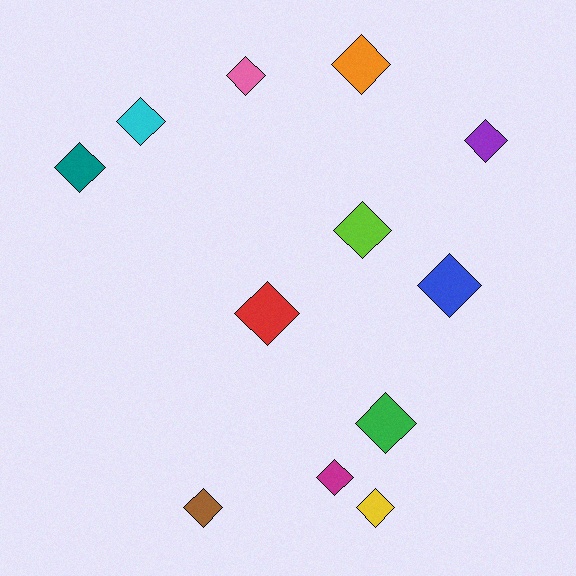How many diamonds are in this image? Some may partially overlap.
There are 12 diamonds.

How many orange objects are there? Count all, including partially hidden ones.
There is 1 orange object.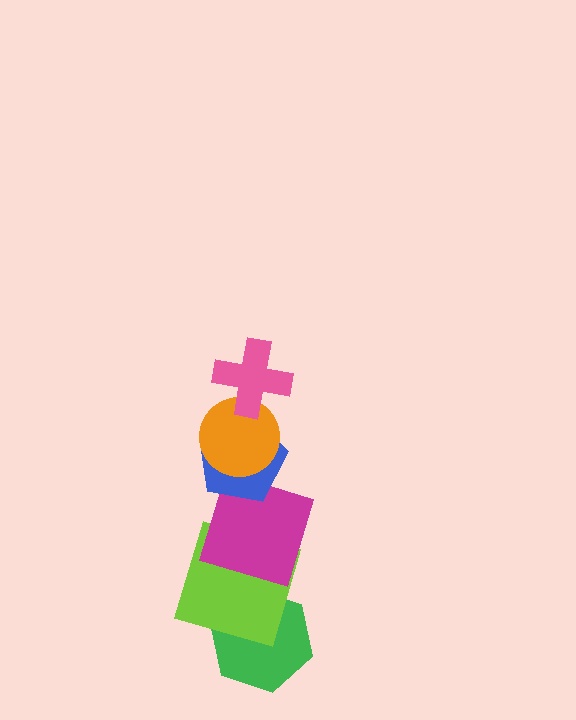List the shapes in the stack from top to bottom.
From top to bottom: the pink cross, the orange circle, the blue pentagon, the magenta square, the lime square, the green hexagon.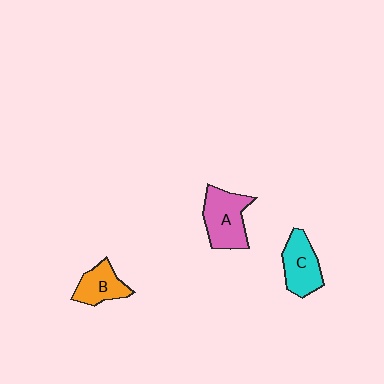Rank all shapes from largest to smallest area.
From largest to smallest: A (pink), C (cyan), B (orange).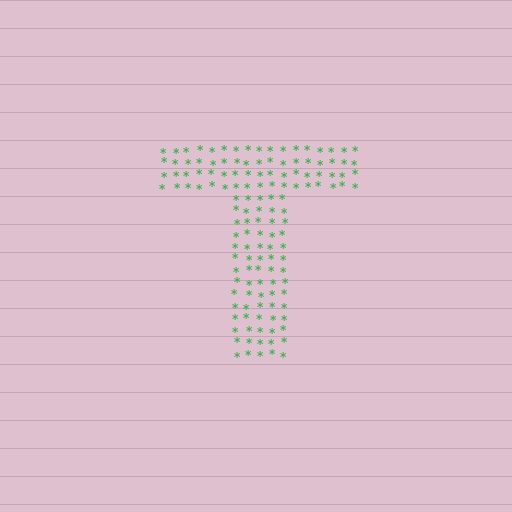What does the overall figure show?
The overall figure shows the letter T.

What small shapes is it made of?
It is made of small asterisks.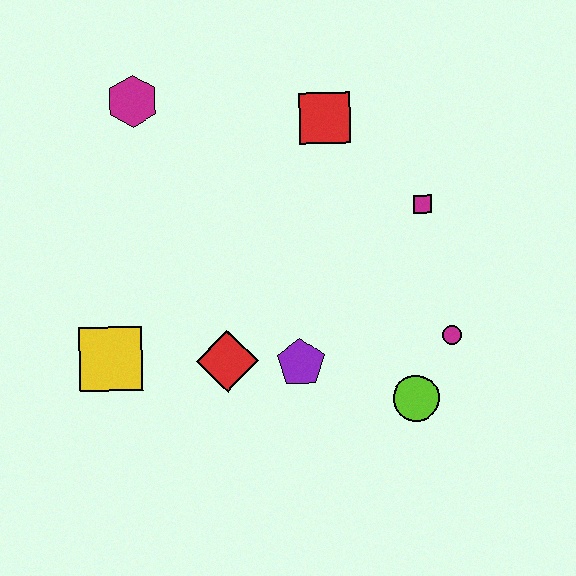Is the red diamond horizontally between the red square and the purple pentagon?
No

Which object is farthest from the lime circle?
The magenta hexagon is farthest from the lime circle.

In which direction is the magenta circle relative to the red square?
The magenta circle is below the red square.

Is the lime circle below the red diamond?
Yes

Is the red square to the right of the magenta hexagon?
Yes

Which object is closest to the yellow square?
The red diamond is closest to the yellow square.